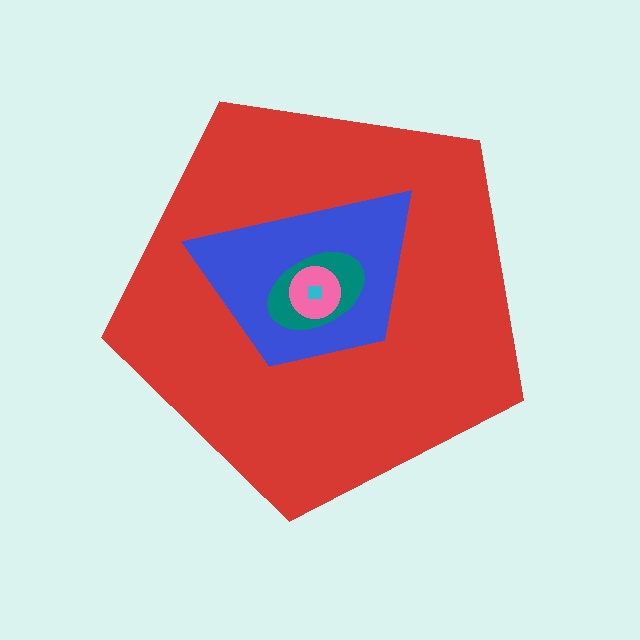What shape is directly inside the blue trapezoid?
The teal ellipse.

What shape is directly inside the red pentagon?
The blue trapezoid.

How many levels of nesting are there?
5.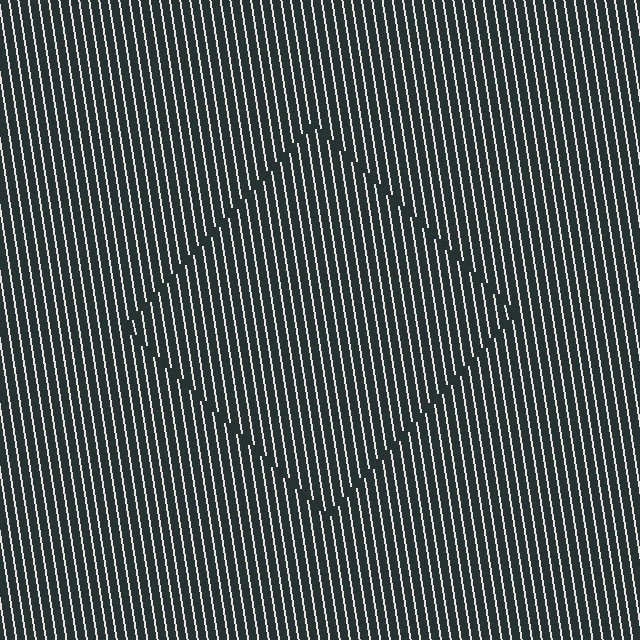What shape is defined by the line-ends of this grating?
An illusory square. The interior of the shape contains the same grating, shifted by half a period — the contour is defined by the phase discontinuity where line-ends from the inner and outer gratings abut.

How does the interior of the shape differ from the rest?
The interior of the shape contains the same grating, shifted by half a period — the contour is defined by the phase discontinuity where line-ends from the inner and outer gratings abut.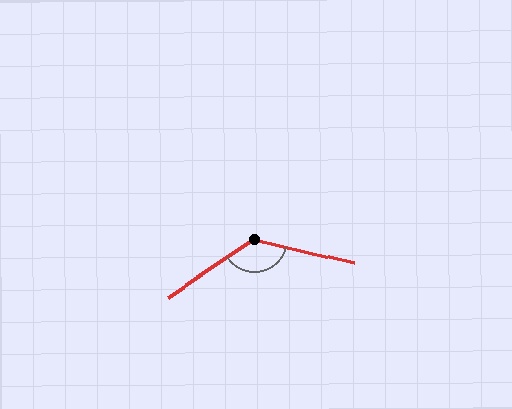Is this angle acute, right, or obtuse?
It is obtuse.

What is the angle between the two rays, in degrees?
Approximately 133 degrees.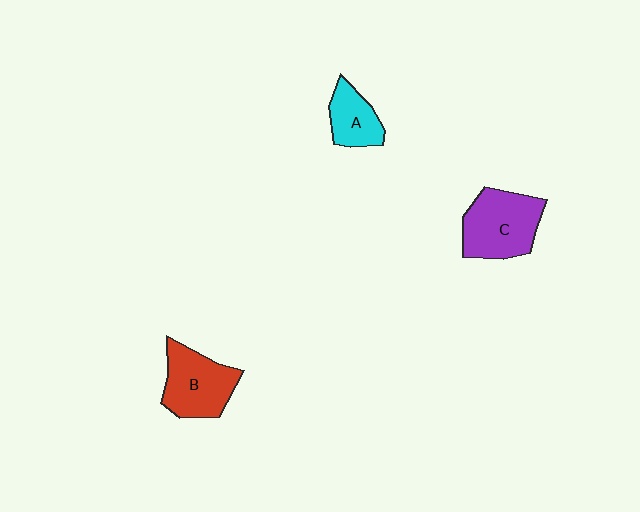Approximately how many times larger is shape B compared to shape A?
Approximately 1.6 times.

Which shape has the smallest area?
Shape A (cyan).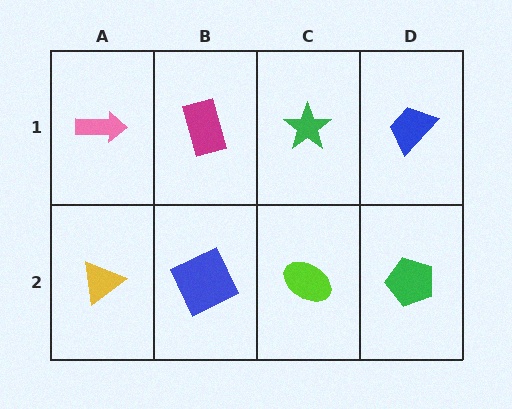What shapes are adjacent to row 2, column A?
A pink arrow (row 1, column A), a blue square (row 2, column B).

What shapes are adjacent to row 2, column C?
A green star (row 1, column C), a blue square (row 2, column B), a green pentagon (row 2, column D).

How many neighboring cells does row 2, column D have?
2.